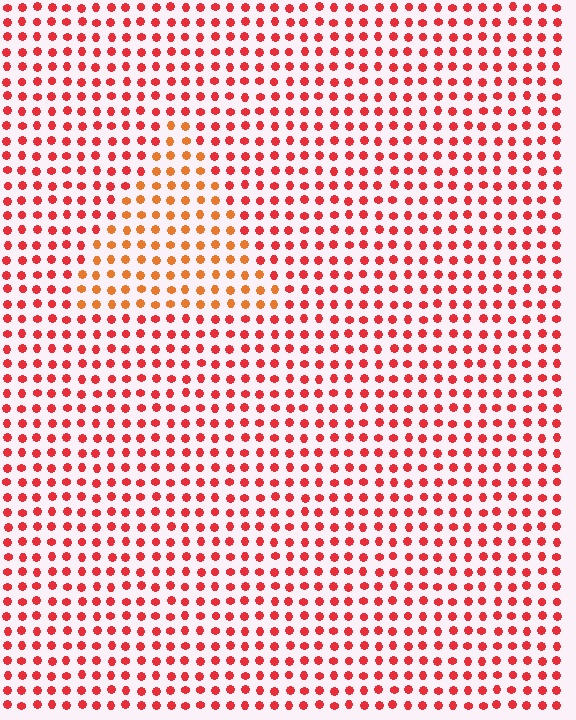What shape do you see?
I see a triangle.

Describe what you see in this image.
The image is filled with small red elements in a uniform arrangement. A triangle-shaped region is visible where the elements are tinted to a slightly different hue, forming a subtle color boundary.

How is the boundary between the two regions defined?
The boundary is defined purely by a slight shift in hue (about 28 degrees). Spacing, size, and orientation are identical on both sides.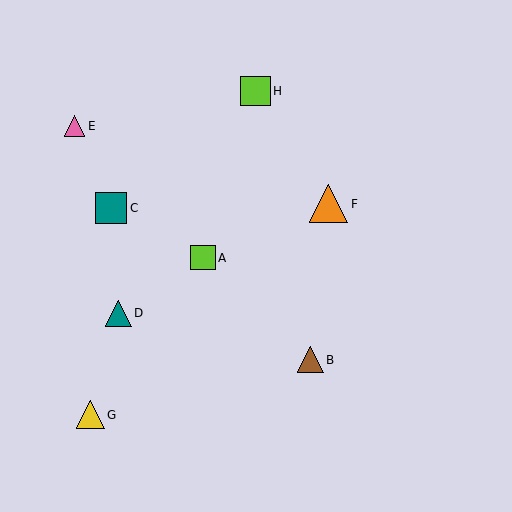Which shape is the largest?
The orange triangle (labeled F) is the largest.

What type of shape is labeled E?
Shape E is a pink triangle.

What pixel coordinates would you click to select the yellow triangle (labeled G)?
Click at (90, 415) to select the yellow triangle G.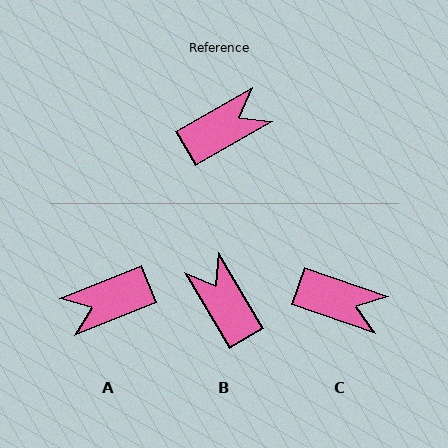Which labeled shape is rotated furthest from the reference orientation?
A, about 172 degrees away.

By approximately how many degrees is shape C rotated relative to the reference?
Approximately 49 degrees clockwise.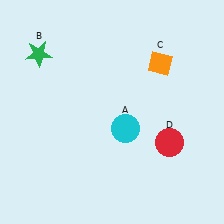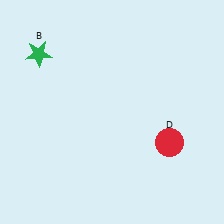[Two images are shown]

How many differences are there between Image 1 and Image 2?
There are 2 differences between the two images.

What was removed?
The cyan circle (A), the orange diamond (C) were removed in Image 2.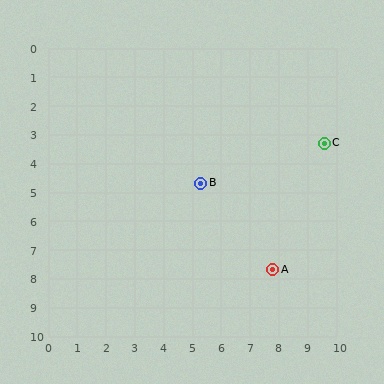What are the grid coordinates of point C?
Point C is at approximately (9.6, 3.3).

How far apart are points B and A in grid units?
Points B and A are about 3.9 grid units apart.